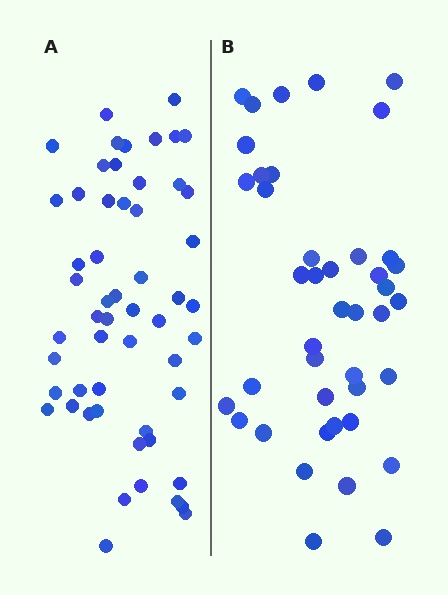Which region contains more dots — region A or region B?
Region A (the left region) has more dots.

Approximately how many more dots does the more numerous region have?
Region A has approximately 15 more dots than region B.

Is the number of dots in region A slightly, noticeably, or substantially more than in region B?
Region A has noticeably more, but not dramatically so. The ratio is roughly 1.3 to 1.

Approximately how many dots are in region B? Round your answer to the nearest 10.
About 40 dots. (The exact count is 42, which rounds to 40.)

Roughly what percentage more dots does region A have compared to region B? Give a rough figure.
About 30% more.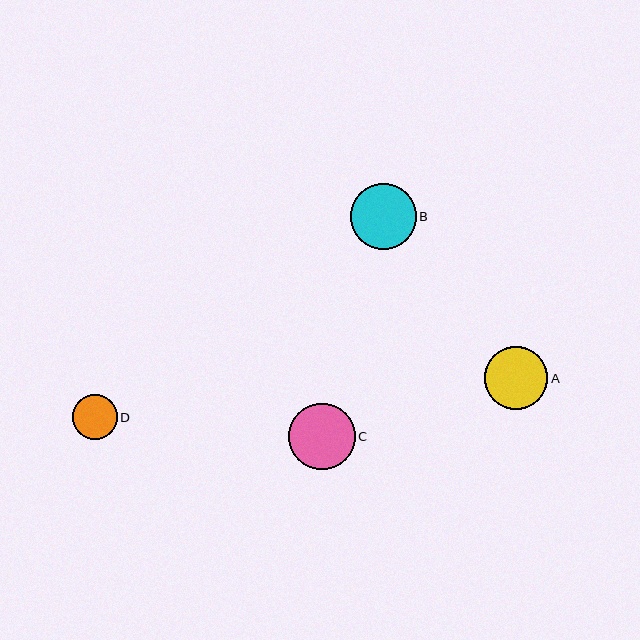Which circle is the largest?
Circle C is the largest with a size of approximately 67 pixels.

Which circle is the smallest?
Circle D is the smallest with a size of approximately 45 pixels.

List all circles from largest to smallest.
From largest to smallest: C, B, A, D.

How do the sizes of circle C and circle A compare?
Circle C and circle A are approximately the same size.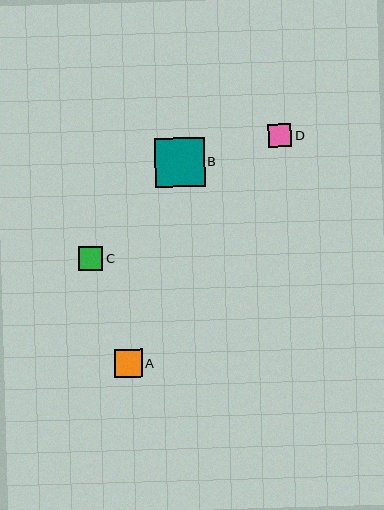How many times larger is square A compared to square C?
Square A is approximately 1.2 times the size of square C.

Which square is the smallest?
Square D is the smallest with a size of approximately 23 pixels.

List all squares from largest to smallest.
From largest to smallest: B, A, C, D.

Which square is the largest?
Square B is the largest with a size of approximately 49 pixels.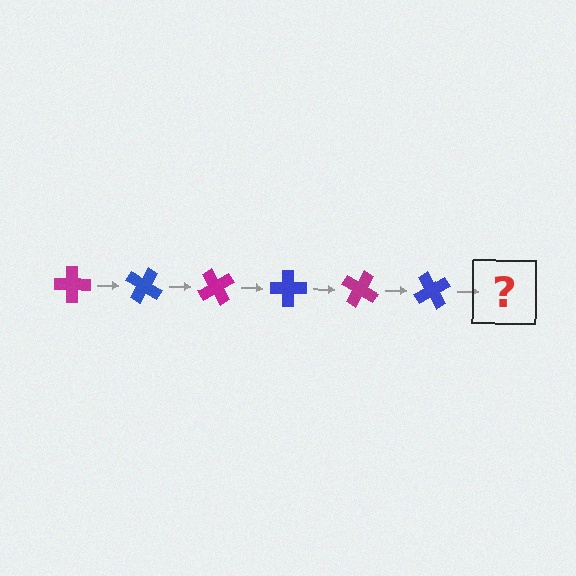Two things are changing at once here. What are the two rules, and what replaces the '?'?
The two rules are that it rotates 30 degrees each step and the color cycles through magenta and blue. The '?' should be a magenta cross, rotated 180 degrees from the start.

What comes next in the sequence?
The next element should be a magenta cross, rotated 180 degrees from the start.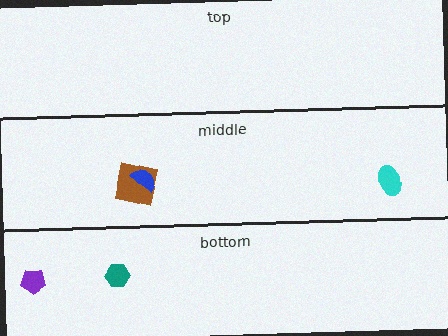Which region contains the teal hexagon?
The bottom region.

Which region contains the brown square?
The middle region.